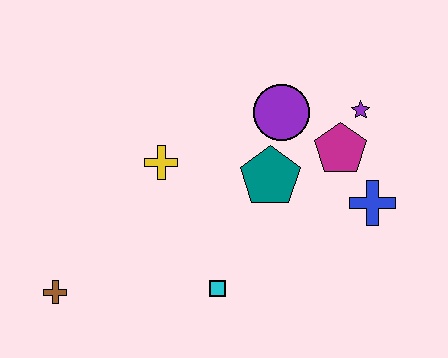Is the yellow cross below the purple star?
Yes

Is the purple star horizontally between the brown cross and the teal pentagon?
No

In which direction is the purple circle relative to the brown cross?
The purple circle is to the right of the brown cross.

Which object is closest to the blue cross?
The magenta pentagon is closest to the blue cross.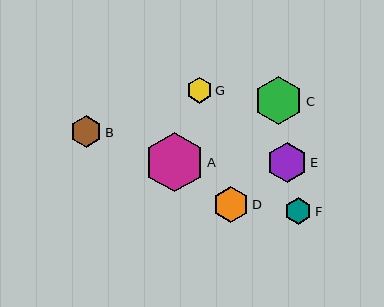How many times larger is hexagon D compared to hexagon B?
Hexagon D is approximately 1.2 times the size of hexagon B.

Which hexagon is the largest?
Hexagon A is the largest with a size of approximately 59 pixels.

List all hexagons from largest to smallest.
From largest to smallest: A, C, E, D, B, F, G.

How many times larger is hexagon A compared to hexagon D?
Hexagon A is approximately 1.6 times the size of hexagon D.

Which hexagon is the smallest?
Hexagon G is the smallest with a size of approximately 26 pixels.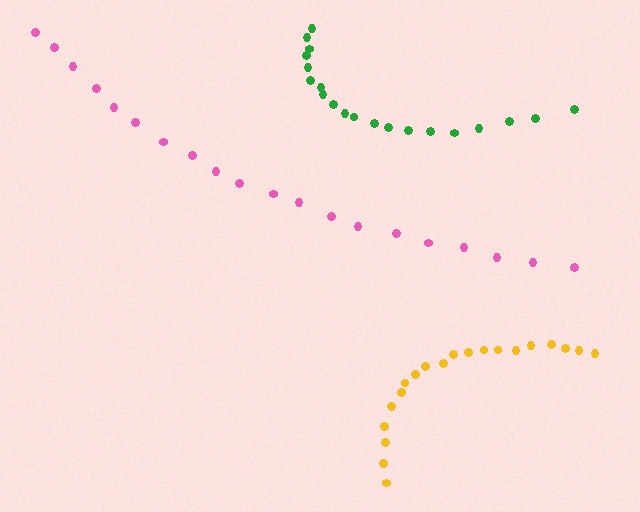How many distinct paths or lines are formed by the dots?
There are 3 distinct paths.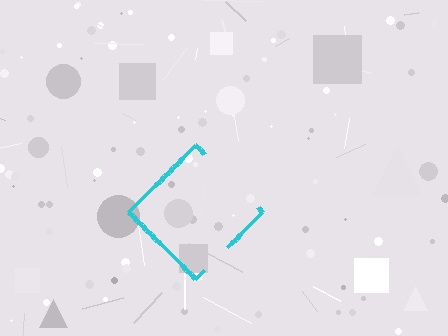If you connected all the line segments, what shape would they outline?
They would outline a diamond.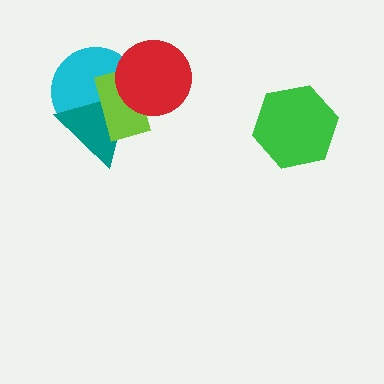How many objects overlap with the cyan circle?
3 objects overlap with the cyan circle.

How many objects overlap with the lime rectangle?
3 objects overlap with the lime rectangle.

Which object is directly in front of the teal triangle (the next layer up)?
The lime rectangle is directly in front of the teal triangle.